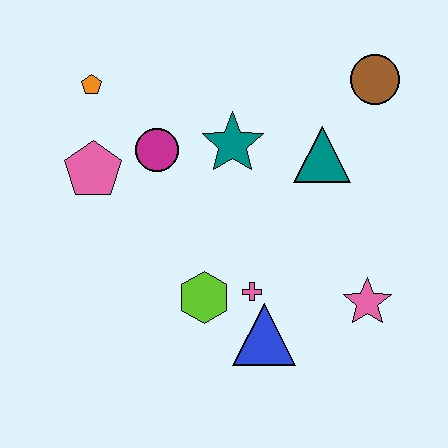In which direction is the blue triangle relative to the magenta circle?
The blue triangle is below the magenta circle.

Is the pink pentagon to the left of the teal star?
Yes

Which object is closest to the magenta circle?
The pink pentagon is closest to the magenta circle.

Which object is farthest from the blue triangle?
The orange pentagon is farthest from the blue triangle.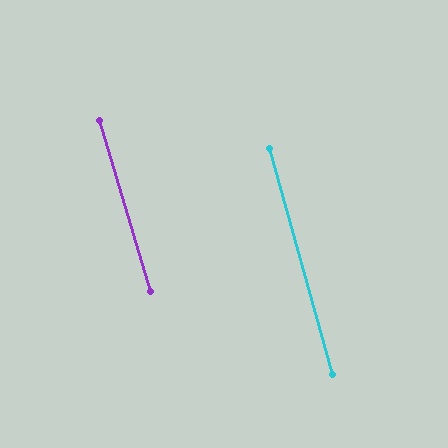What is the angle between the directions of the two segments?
Approximately 1 degree.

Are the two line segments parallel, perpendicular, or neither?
Parallel — their directions differ by only 0.8°.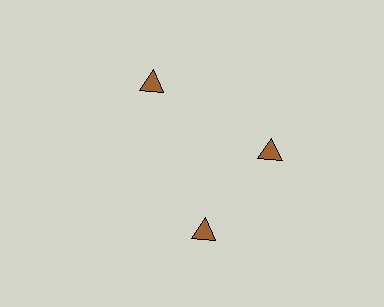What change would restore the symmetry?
The symmetry would be restored by rotating it back into even spacing with its neighbors so that all 3 triangles sit at equal angles and equal distance from the center.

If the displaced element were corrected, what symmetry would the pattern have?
It would have 3-fold rotational symmetry — the pattern would map onto itself every 120 degrees.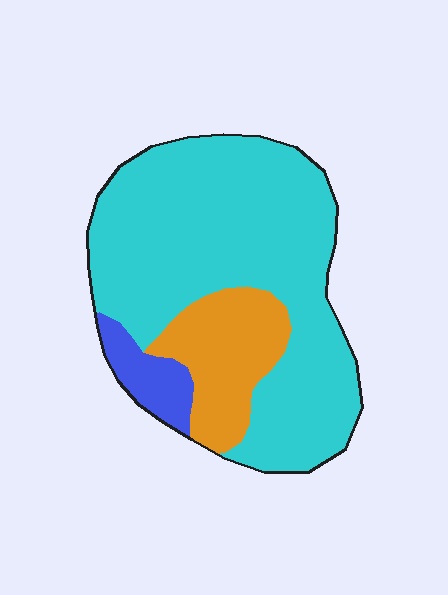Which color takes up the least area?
Blue, at roughly 10%.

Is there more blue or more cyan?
Cyan.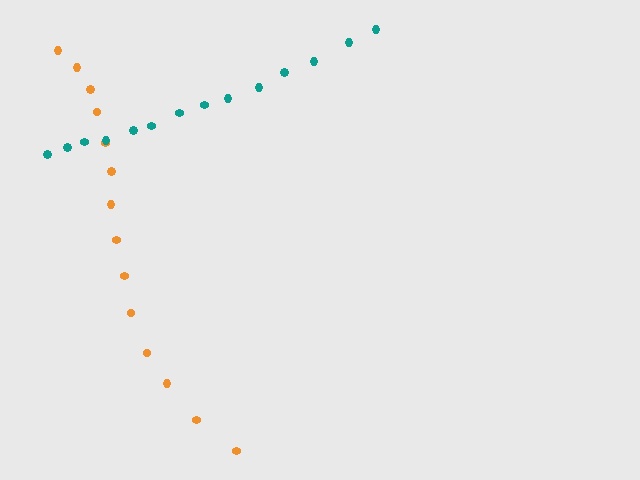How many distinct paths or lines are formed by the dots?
There are 2 distinct paths.